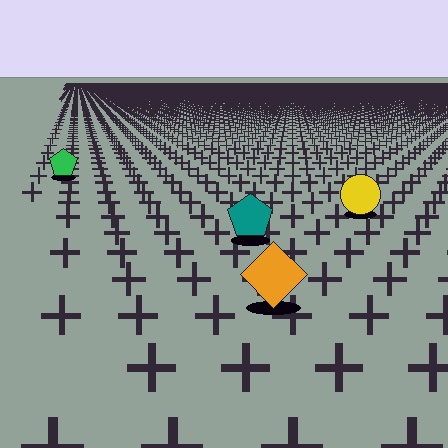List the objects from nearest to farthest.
From nearest to farthest: the orange diamond, the teal pentagon, the yellow circle, the green pentagon.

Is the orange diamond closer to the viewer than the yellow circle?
Yes. The orange diamond is closer — you can tell from the texture gradient: the ground texture is coarser near it.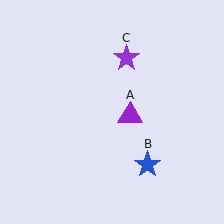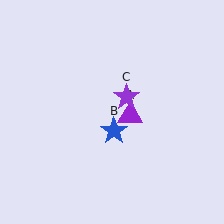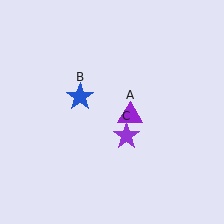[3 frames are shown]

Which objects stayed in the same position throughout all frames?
Purple triangle (object A) remained stationary.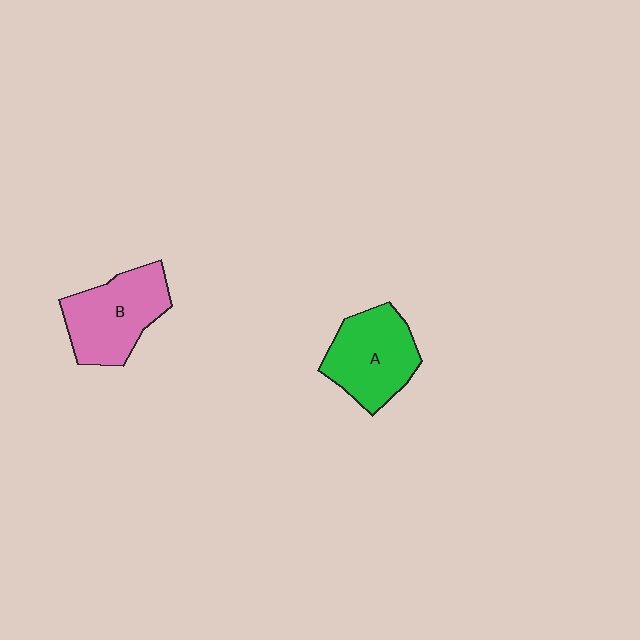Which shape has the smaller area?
Shape A (green).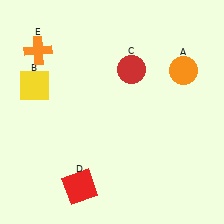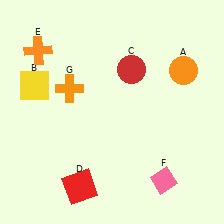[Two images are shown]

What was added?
A pink diamond (F), an orange cross (G) were added in Image 2.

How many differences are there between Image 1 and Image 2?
There are 2 differences between the two images.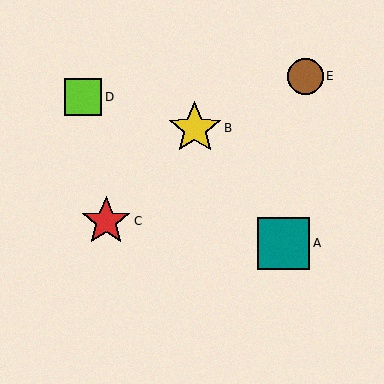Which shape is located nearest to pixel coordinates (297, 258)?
The teal square (labeled A) at (284, 243) is nearest to that location.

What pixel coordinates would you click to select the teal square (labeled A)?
Click at (284, 243) to select the teal square A.